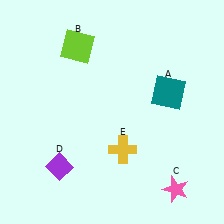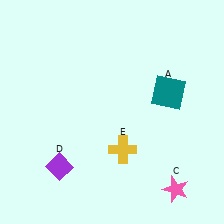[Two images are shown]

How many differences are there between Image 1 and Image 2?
There is 1 difference between the two images.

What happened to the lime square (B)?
The lime square (B) was removed in Image 2. It was in the top-left area of Image 1.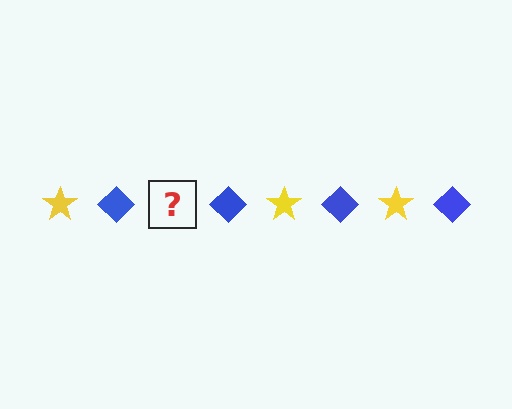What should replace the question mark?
The question mark should be replaced with a yellow star.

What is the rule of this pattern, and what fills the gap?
The rule is that the pattern alternates between yellow star and blue diamond. The gap should be filled with a yellow star.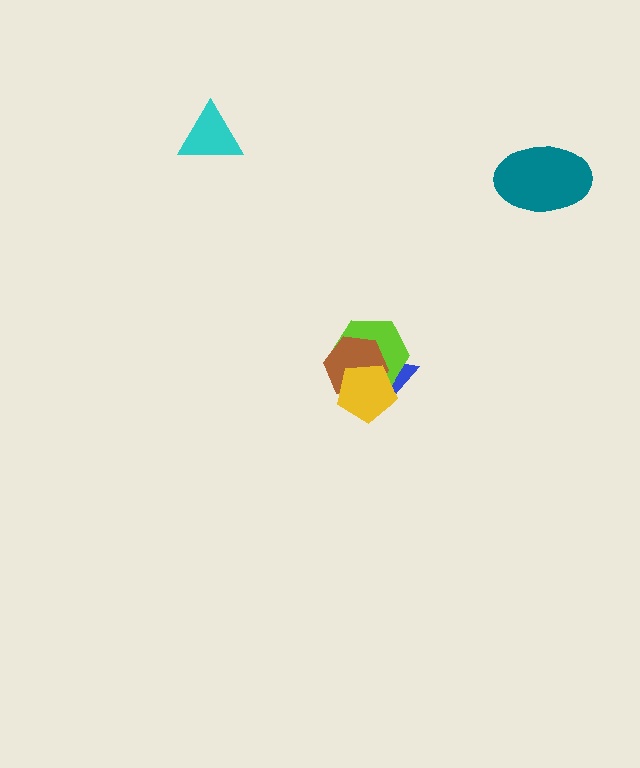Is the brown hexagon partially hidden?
Yes, it is partially covered by another shape.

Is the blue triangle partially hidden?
Yes, it is partially covered by another shape.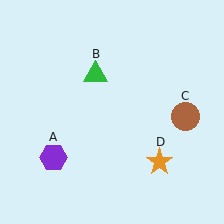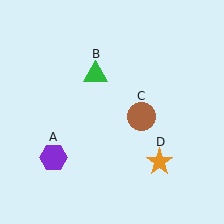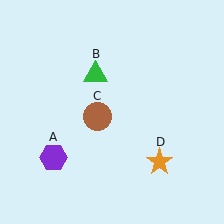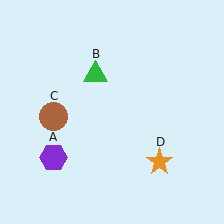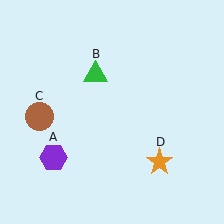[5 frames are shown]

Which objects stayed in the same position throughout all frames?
Purple hexagon (object A) and green triangle (object B) and orange star (object D) remained stationary.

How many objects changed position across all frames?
1 object changed position: brown circle (object C).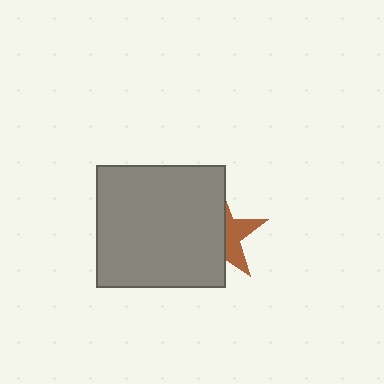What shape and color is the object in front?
The object in front is a gray rectangle.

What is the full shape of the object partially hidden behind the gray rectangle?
The partially hidden object is a brown star.